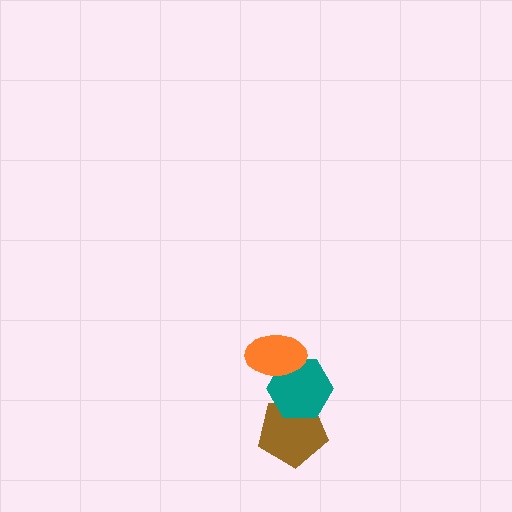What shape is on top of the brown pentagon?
The teal hexagon is on top of the brown pentagon.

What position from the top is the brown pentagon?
The brown pentagon is 3rd from the top.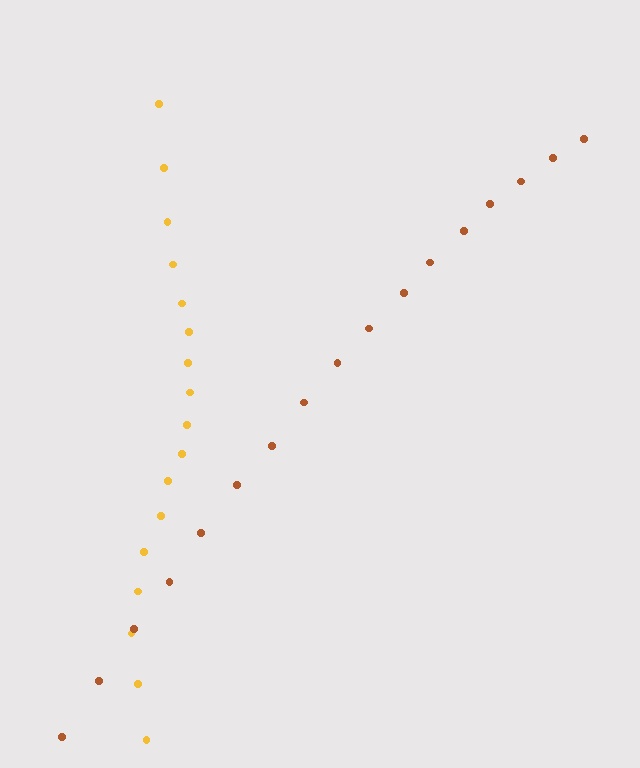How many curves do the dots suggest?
There are 2 distinct paths.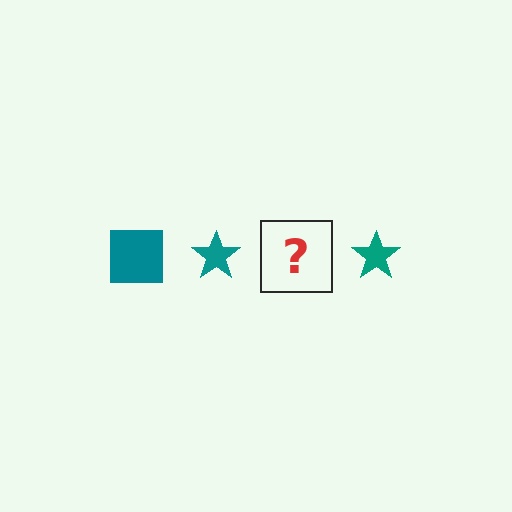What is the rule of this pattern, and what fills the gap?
The rule is that the pattern cycles through square, star shapes in teal. The gap should be filled with a teal square.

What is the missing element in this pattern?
The missing element is a teal square.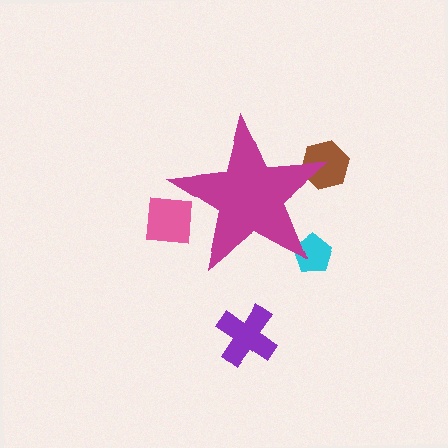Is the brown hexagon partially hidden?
Yes, the brown hexagon is partially hidden behind the magenta star.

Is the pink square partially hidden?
Yes, the pink square is partially hidden behind the magenta star.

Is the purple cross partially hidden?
No, the purple cross is fully visible.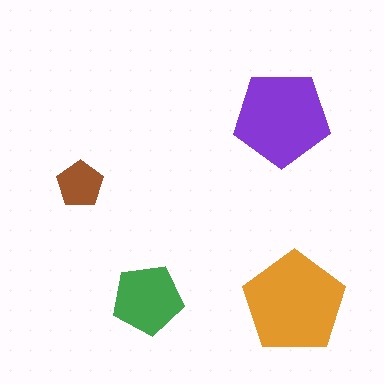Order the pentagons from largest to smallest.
the orange one, the purple one, the green one, the brown one.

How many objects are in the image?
There are 4 objects in the image.